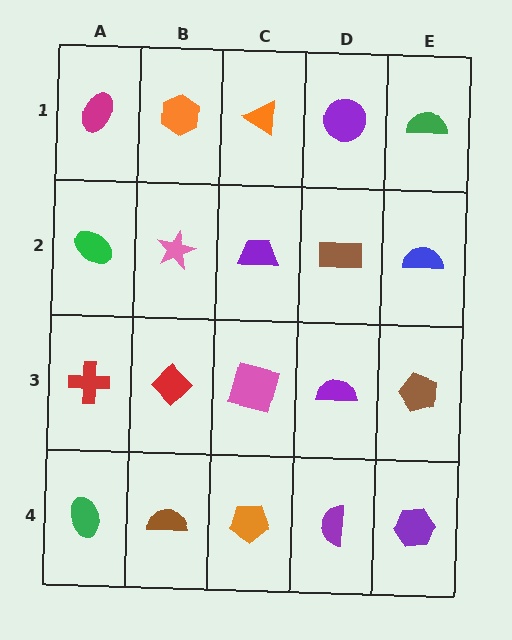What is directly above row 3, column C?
A purple trapezoid.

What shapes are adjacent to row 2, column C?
An orange triangle (row 1, column C), a pink square (row 3, column C), a pink star (row 2, column B), a brown rectangle (row 2, column D).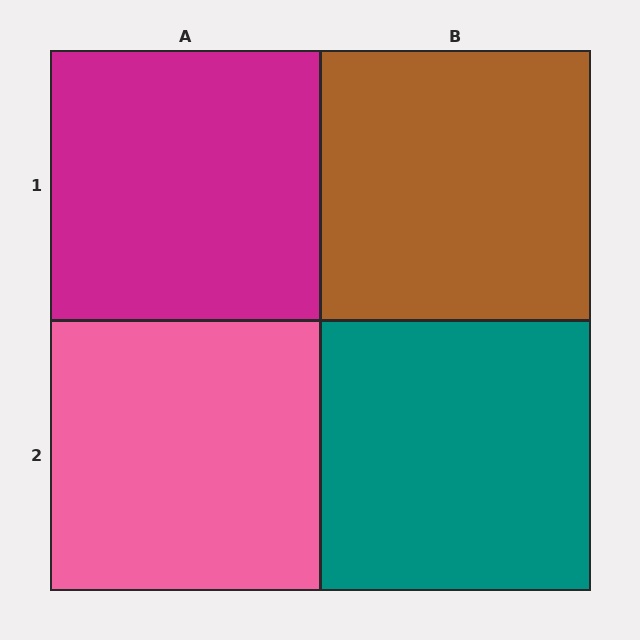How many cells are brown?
1 cell is brown.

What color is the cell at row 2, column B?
Teal.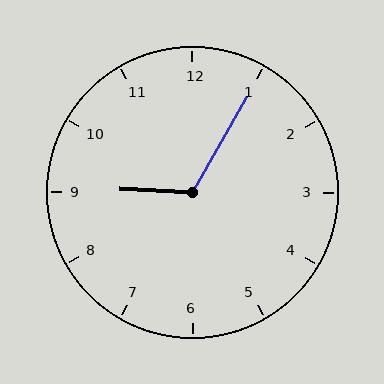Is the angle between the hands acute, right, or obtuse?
It is obtuse.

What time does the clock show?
9:05.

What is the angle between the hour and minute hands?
Approximately 118 degrees.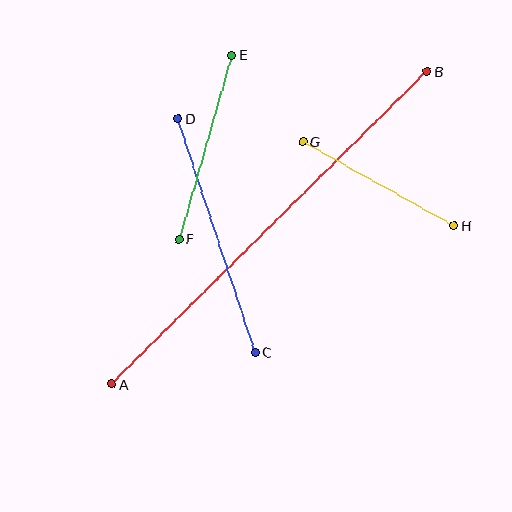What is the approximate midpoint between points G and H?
The midpoint is at approximately (379, 184) pixels.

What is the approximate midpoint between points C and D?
The midpoint is at approximately (217, 235) pixels.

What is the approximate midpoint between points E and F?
The midpoint is at approximately (205, 147) pixels.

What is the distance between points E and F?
The distance is approximately 191 pixels.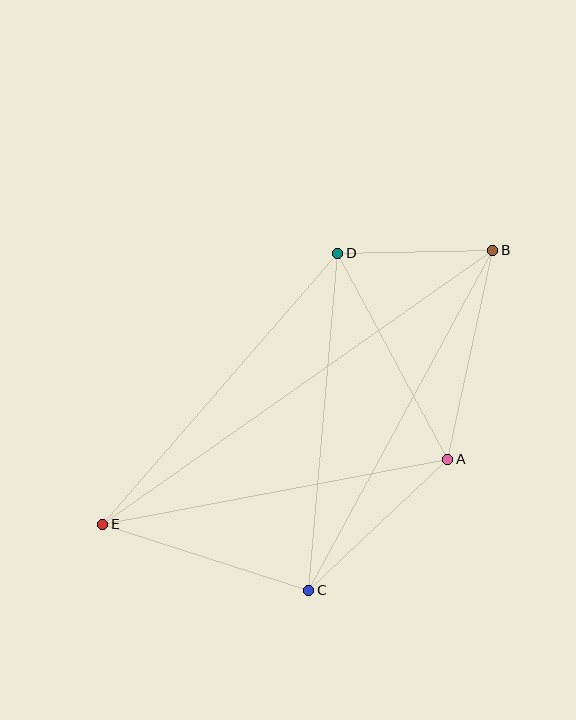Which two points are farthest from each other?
Points B and E are farthest from each other.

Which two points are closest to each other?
Points B and D are closest to each other.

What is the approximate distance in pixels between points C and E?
The distance between C and E is approximately 217 pixels.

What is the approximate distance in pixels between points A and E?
The distance between A and E is approximately 351 pixels.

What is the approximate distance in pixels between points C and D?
The distance between C and D is approximately 338 pixels.